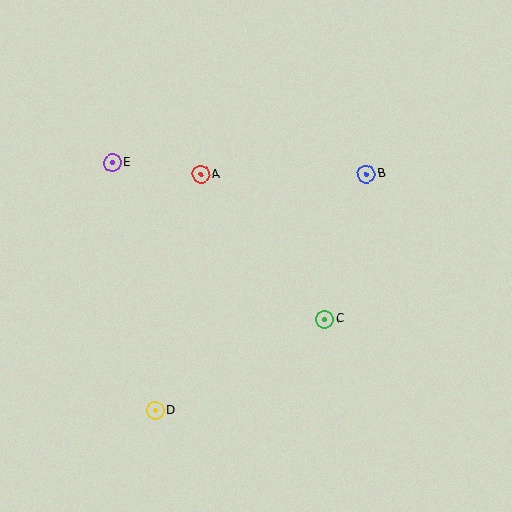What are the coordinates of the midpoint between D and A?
The midpoint between D and A is at (178, 292).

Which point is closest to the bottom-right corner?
Point C is closest to the bottom-right corner.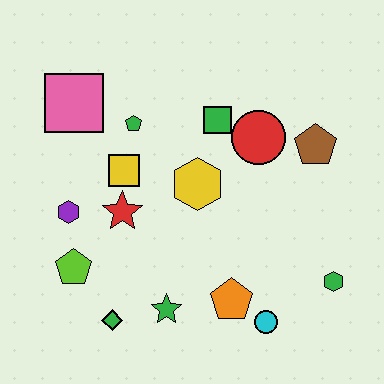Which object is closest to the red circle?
The green square is closest to the red circle.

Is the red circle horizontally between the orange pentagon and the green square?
No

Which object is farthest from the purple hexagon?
The green hexagon is farthest from the purple hexagon.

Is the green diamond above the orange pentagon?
No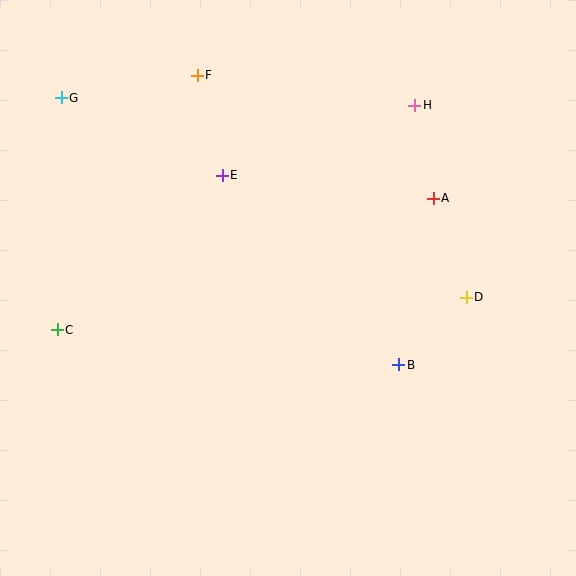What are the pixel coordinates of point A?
Point A is at (433, 198).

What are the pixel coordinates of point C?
Point C is at (57, 330).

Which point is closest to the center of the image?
Point E at (222, 175) is closest to the center.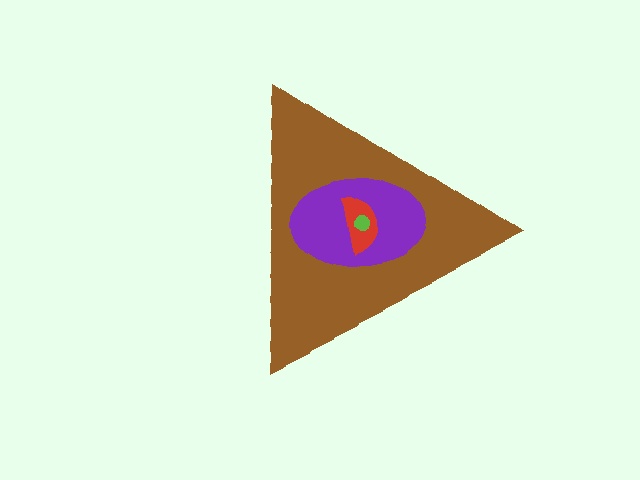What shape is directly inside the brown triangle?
The purple ellipse.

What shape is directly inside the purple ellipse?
The red semicircle.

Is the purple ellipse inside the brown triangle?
Yes.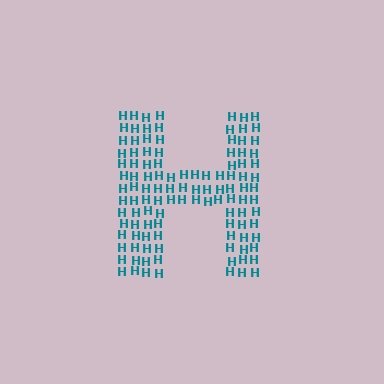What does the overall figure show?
The overall figure shows the letter H.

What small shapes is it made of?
It is made of small letter H's.